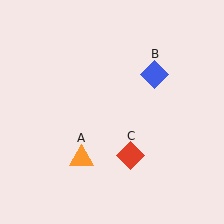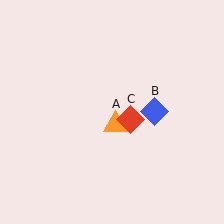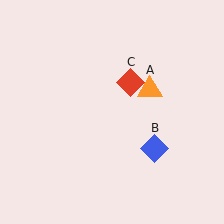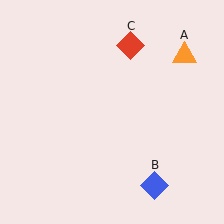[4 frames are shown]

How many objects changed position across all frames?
3 objects changed position: orange triangle (object A), blue diamond (object B), red diamond (object C).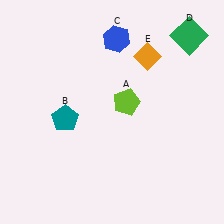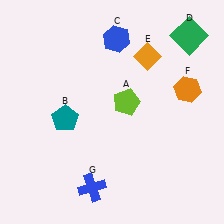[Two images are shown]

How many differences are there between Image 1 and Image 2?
There are 2 differences between the two images.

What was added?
An orange hexagon (F), a blue cross (G) were added in Image 2.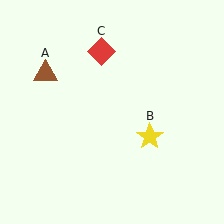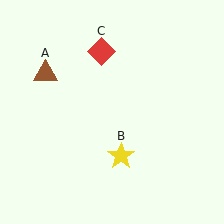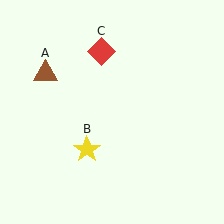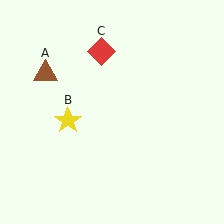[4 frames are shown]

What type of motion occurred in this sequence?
The yellow star (object B) rotated clockwise around the center of the scene.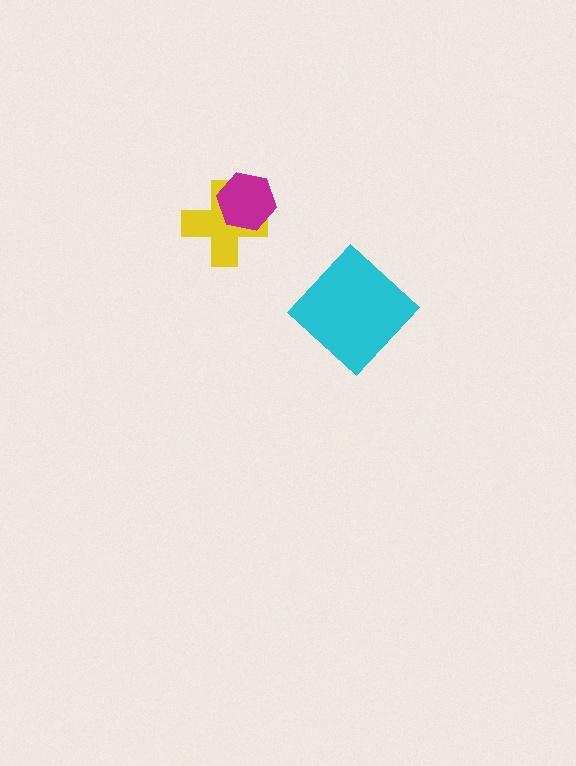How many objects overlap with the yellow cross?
1 object overlaps with the yellow cross.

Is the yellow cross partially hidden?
Yes, it is partially covered by another shape.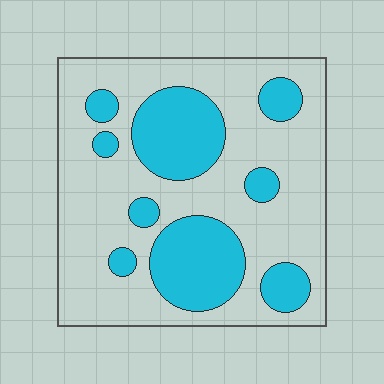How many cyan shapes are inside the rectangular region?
9.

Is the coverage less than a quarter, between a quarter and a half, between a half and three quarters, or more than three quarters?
Between a quarter and a half.